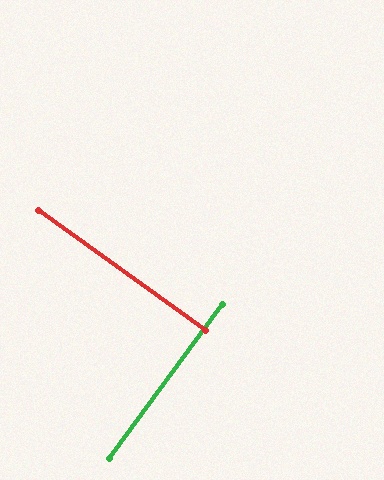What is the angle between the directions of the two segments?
Approximately 89 degrees.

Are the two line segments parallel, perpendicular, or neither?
Perpendicular — they meet at approximately 89°.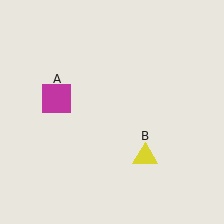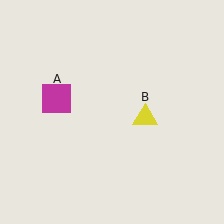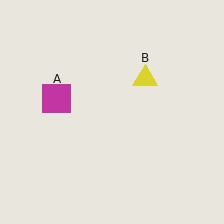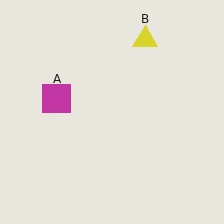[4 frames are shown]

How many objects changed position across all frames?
1 object changed position: yellow triangle (object B).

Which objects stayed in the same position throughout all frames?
Magenta square (object A) remained stationary.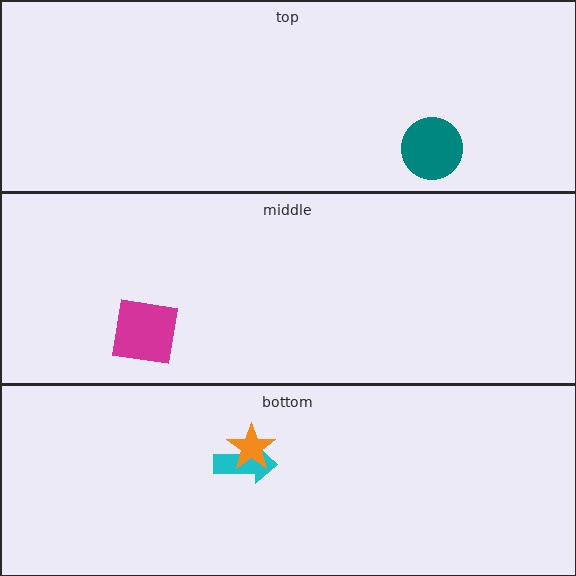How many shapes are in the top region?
1.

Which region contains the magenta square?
The middle region.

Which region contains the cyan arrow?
The bottom region.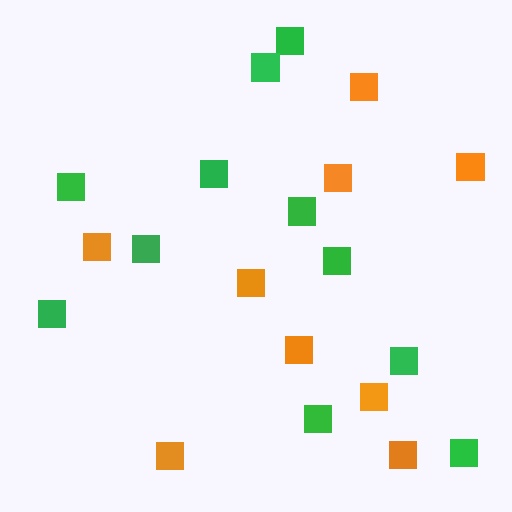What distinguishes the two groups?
There are 2 groups: one group of orange squares (9) and one group of green squares (11).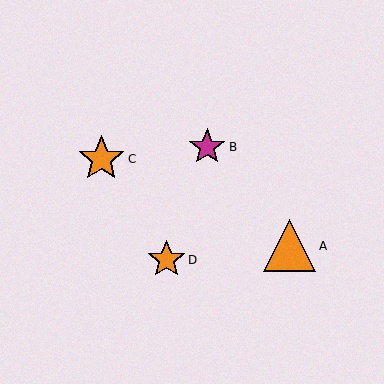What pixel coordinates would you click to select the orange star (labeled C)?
Click at (101, 159) to select the orange star C.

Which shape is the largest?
The orange triangle (labeled A) is the largest.